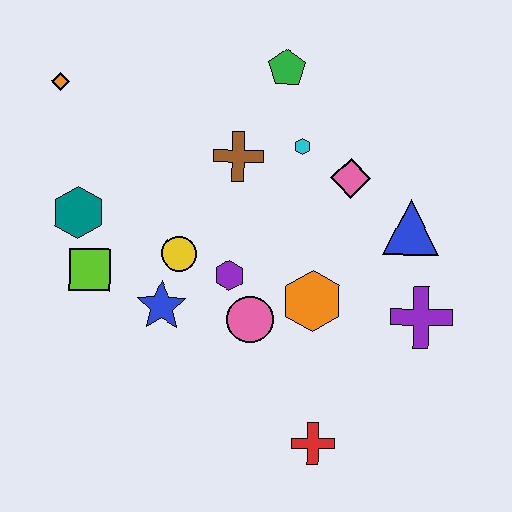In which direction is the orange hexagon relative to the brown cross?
The orange hexagon is below the brown cross.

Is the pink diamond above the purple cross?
Yes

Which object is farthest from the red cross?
The orange diamond is farthest from the red cross.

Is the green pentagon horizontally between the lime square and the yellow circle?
No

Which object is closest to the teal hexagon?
The lime square is closest to the teal hexagon.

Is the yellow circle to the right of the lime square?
Yes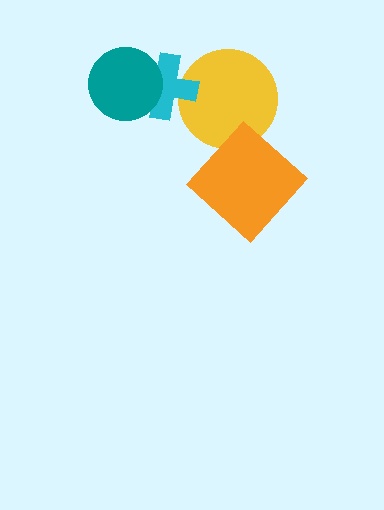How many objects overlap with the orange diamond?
0 objects overlap with the orange diamond.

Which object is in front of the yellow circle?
The cyan cross is in front of the yellow circle.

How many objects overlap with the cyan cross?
2 objects overlap with the cyan cross.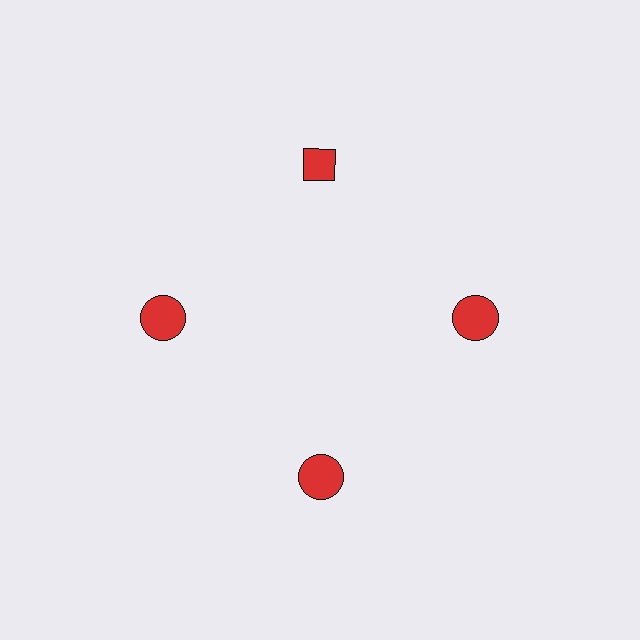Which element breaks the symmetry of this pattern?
The red diamond at roughly the 12 o'clock position breaks the symmetry. All other shapes are red circles.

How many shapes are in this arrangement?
There are 4 shapes arranged in a ring pattern.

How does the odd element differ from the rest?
It has a different shape: diamond instead of circle.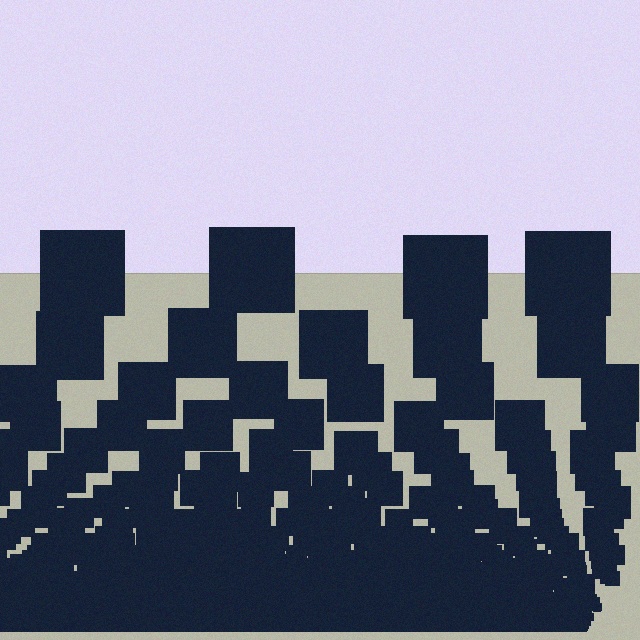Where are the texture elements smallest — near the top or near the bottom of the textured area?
Near the bottom.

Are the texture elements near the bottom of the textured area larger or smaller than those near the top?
Smaller. The gradient is inverted — elements near the bottom are smaller and denser.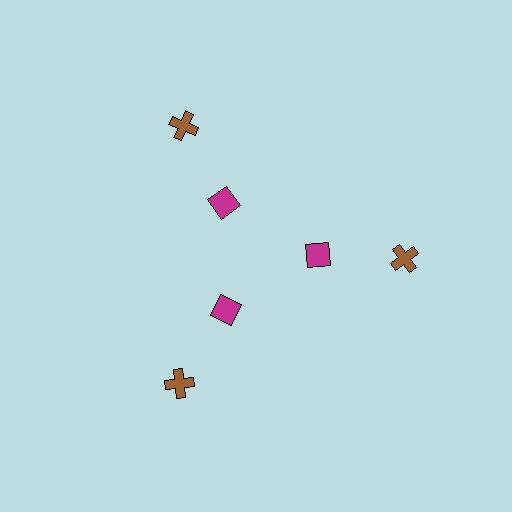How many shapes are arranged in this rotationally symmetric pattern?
There are 6 shapes, arranged in 3 groups of 2.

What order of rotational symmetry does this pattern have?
This pattern has 3-fold rotational symmetry.